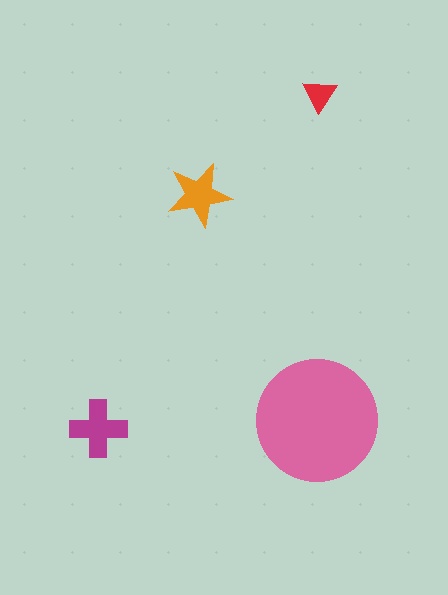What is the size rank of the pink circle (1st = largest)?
1st.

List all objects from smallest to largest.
The red triangle, the orange star, the magenta cross, the pink circle.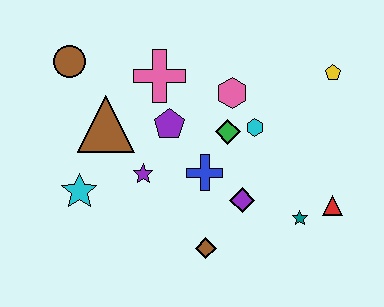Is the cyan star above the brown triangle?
No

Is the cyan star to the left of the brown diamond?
Yes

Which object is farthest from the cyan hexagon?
The brown circle is farthest from the cyan hexagon.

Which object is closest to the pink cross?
The purple pentagon is closest to the pink cross.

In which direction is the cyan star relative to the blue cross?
The cyan star is to the left of the blue cross.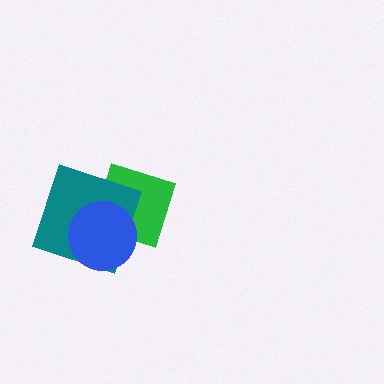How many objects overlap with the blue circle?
2 objects overlap with the blue circle.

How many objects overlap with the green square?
2 objects overlap with the green square.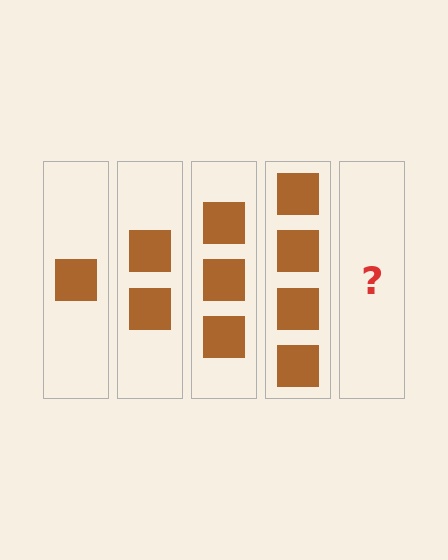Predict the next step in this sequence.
The next step is 5 squares.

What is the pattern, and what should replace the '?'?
The pattern is that each step adds one more square. The '?' should be 5 squares.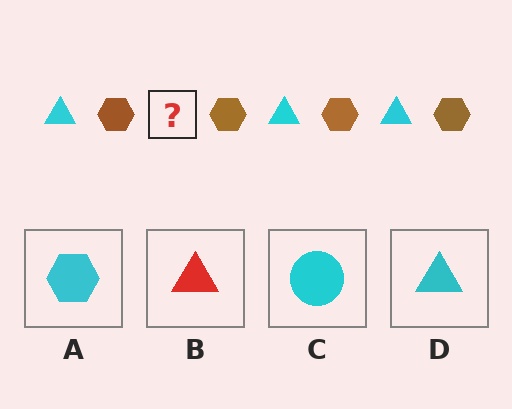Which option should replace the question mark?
Option D.